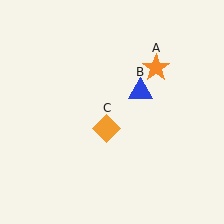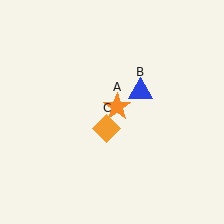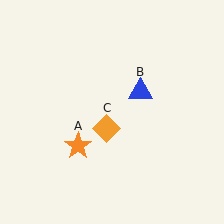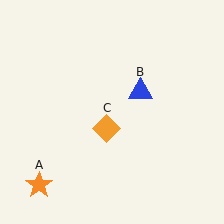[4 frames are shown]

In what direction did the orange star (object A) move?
The orange star (object A) moved down and to the left.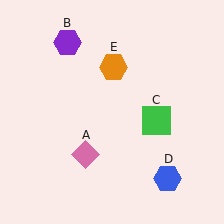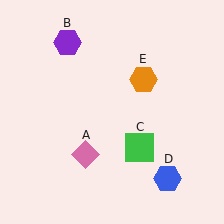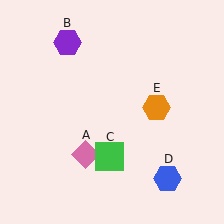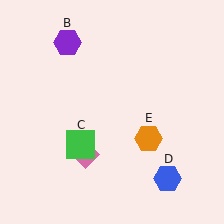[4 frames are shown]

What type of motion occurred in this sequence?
The green square (object C), orange hexagon (object E) rotated clockwise around the center of the scene.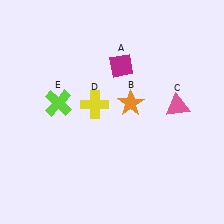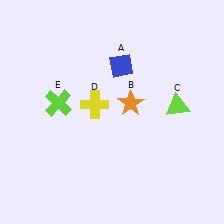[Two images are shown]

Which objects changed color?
A changed from magenta to blue. C changed from pink to lime.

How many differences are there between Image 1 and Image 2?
There are 2 differences between the two images.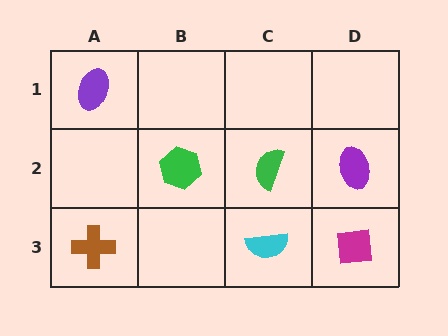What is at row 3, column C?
A cyan semicircle.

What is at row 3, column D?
A magenta square.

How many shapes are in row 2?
3 shapes.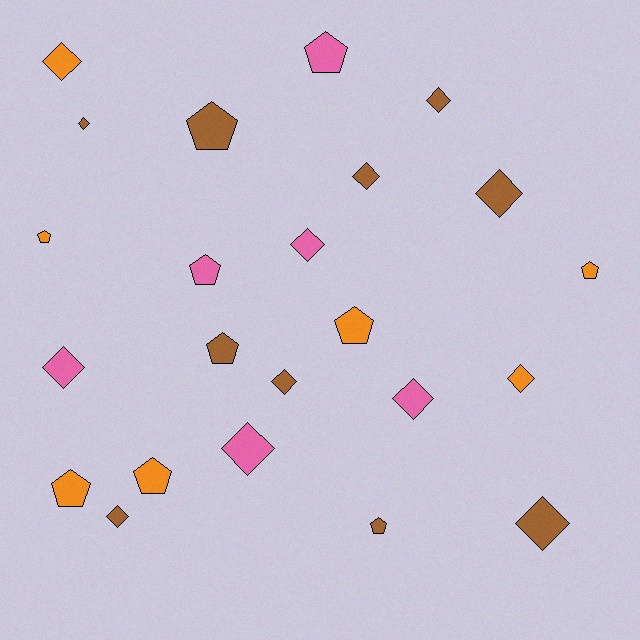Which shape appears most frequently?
Diamond, with 13 objects.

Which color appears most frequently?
Brown, with 10 objects.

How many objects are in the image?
There are 23 objects.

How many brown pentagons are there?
There are 3 brown pentagons.